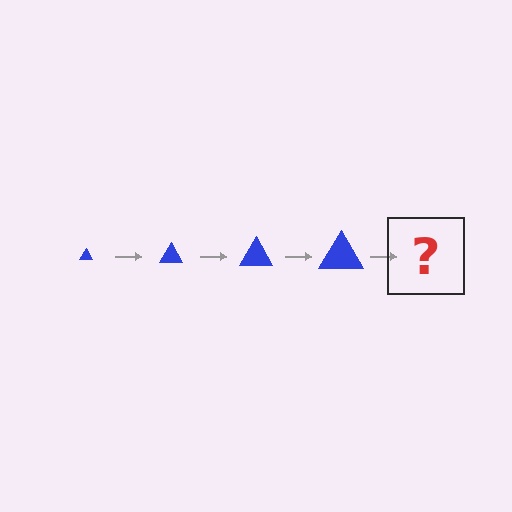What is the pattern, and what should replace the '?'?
The pattern is that the triangle gets progressively larger each step. The '?' should be a blue triangle, larger than the previous one.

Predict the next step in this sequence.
The next step is a blue triangle, larger than the previous one.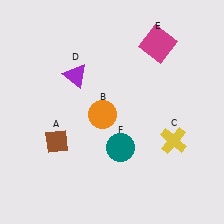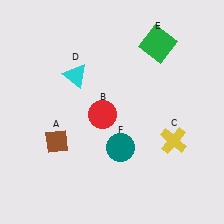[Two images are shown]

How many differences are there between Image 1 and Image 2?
There are 3 differences between the two images.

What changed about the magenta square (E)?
In Image 1, E is magenta. In Image 2, it changed to green.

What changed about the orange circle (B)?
In Image 1, B is orange. In Image 2, it changed to red.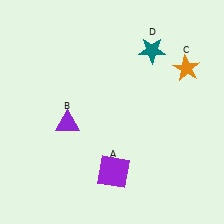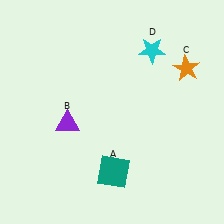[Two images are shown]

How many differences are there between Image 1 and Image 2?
There are 2 differences between the two images.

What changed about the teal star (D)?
In Image 1, D is teal. In Image 2, it changed to cyan.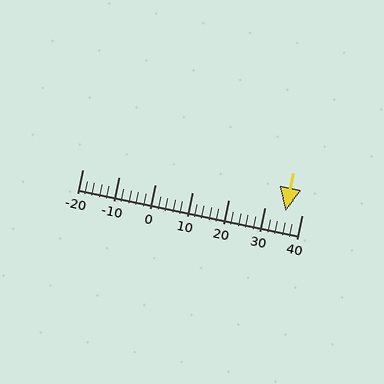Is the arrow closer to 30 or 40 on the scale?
The arrow is closer to 40.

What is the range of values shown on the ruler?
The ruler shows values from -20 to 40.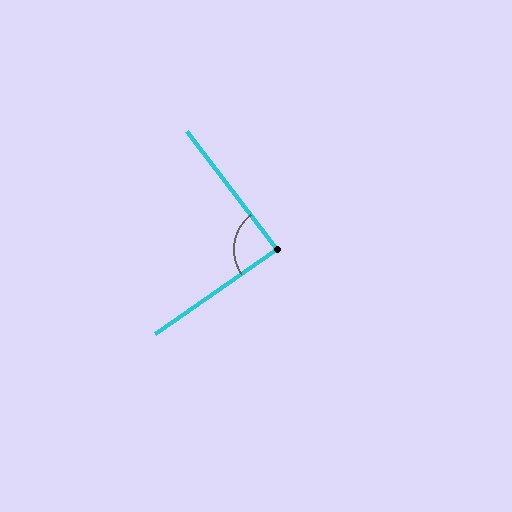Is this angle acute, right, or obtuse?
It is approximately a right angle.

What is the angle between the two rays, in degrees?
Approximately 88 degrees.